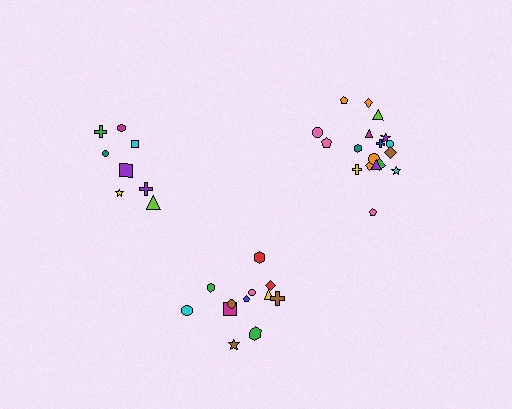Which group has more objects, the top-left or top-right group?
The top-right group.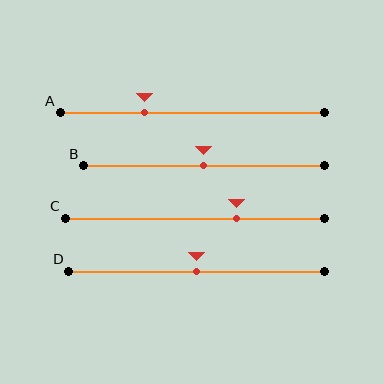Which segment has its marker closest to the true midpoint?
Segment B has its marker closest to the true midpoint.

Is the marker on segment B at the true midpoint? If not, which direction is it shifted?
Yes, the marker on segment B is at the true midpoint.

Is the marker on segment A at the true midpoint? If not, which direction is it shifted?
No, the marker on segment A is shifted to the left by about 18% of the segment length.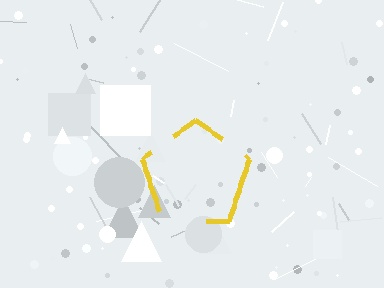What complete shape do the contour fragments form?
The contour fragments form a pentagon.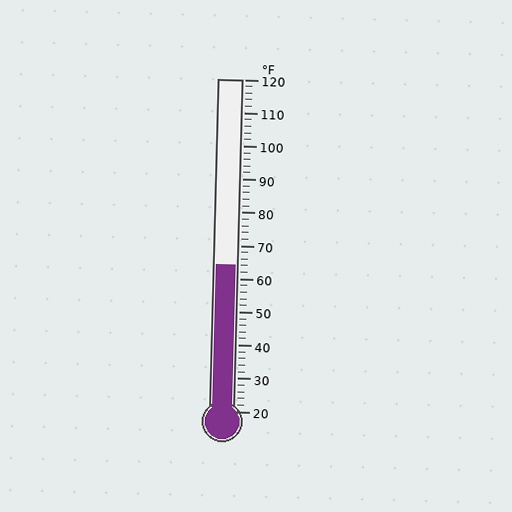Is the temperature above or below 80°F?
The temperature is below 80°F.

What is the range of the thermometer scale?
The thermometer scale ranges from 20°F to 120°F.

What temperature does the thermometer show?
The thermometer shows approximately 64°F.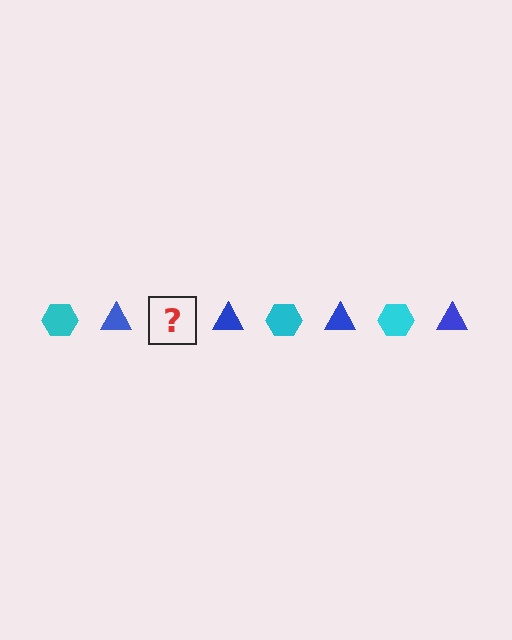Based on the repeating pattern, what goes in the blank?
The blank should be a cyan hexagon.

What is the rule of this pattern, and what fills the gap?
The rule is that the pattern alternates between cyan hexagon and blue triangle. The gap should be filled with a cyan hexagon.